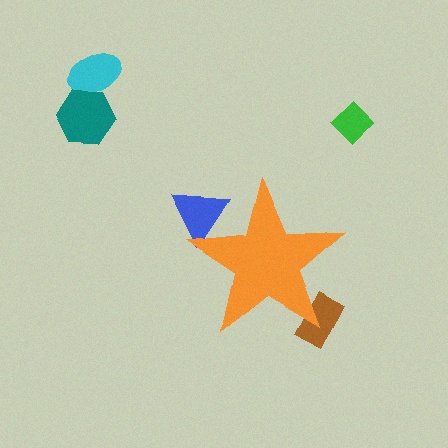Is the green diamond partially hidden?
No, the green diamond is fully visible.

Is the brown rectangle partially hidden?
Yes, the brown rectangle is partially hidden behind the orange star.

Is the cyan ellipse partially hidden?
No, the cyan ellipse is fully visible.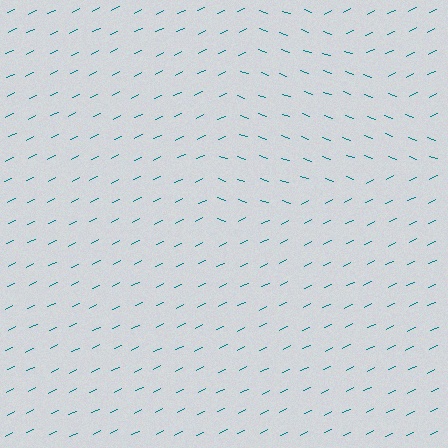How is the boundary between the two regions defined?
The boundary is defined purely by a change in line orientation (approximately 45 degrees difference). All lines are the same color and thickness.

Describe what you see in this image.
The image is filled with small teal line segments. A triangle region in the image has lines oriented differently from the surrounding lines, creating a visible texture boundary.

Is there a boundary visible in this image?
Yes, there is a texture boundary formed by a change in line orientation.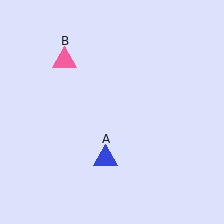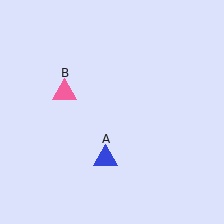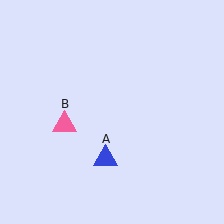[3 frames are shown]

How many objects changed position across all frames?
1 object changed position: pink triangle (object B).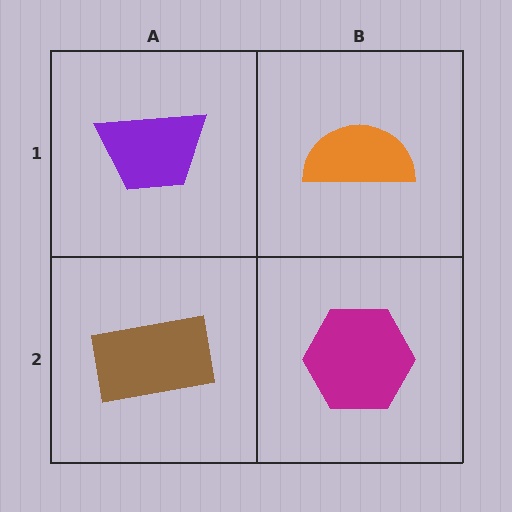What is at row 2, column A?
A brown rectangle.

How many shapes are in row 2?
2 shapes.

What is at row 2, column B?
A magenta hexagon.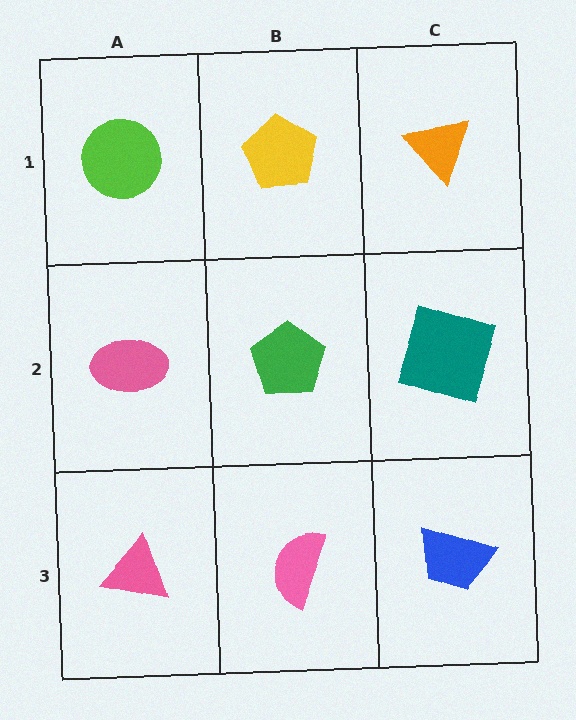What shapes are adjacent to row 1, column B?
A green pentagon (row 2, column B), a lime circle (row 1, column A), an orange triangle (row 1, column C).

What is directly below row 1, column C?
A teal square.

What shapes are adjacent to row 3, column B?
A green pentagon (row 2, column B), a pink triangle (row 3, column A), a blue trapezoid (row 3, column C).